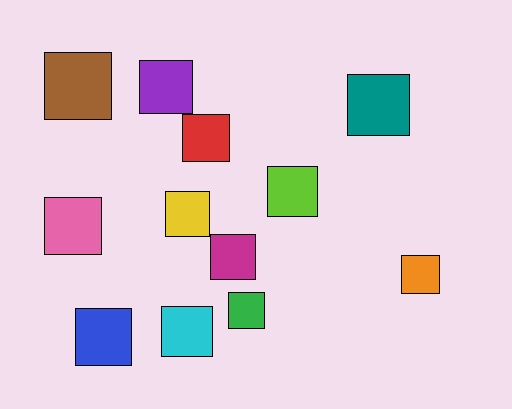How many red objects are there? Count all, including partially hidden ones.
There is 1 red object.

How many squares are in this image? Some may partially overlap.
There are 12 squares.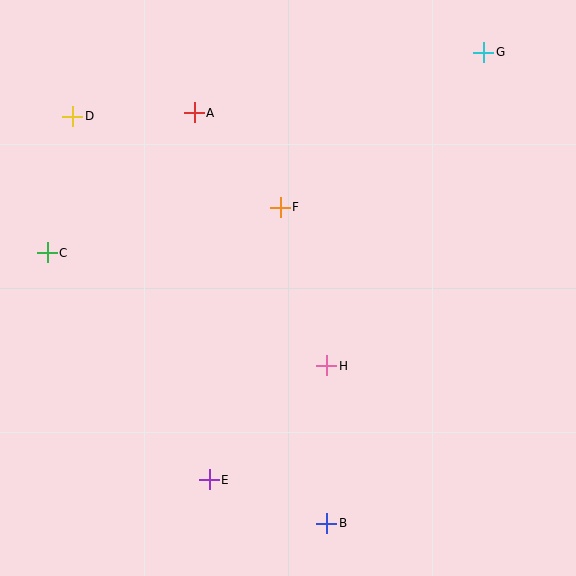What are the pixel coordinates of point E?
Point E is at (209, 480).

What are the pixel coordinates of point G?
Point G is at (484, 52).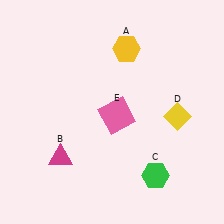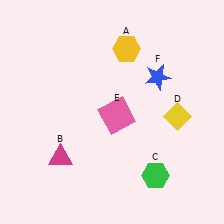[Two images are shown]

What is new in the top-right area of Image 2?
A blue star (F) was added in the top-right area of Image 2.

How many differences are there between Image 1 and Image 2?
There is 1 difference between the two images.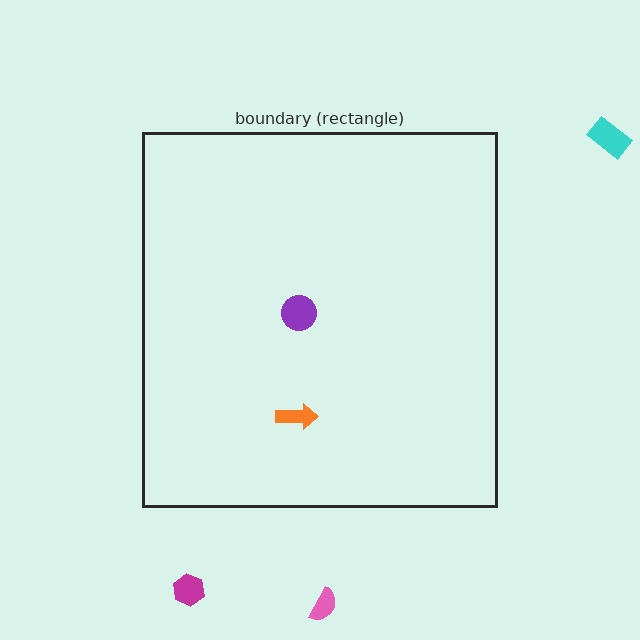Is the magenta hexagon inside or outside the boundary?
Outside.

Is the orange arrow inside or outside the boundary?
Inside.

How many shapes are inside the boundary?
2 inside, 3 outside.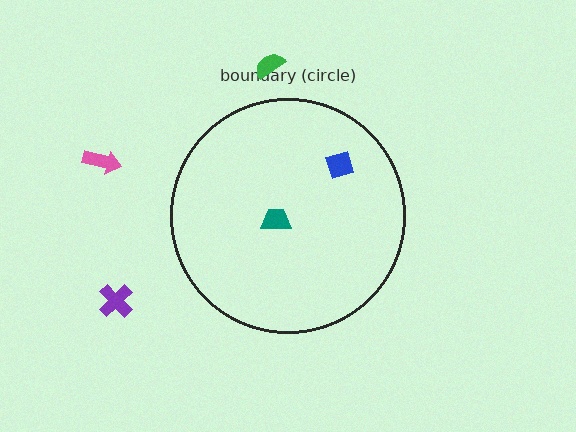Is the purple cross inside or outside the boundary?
Outside.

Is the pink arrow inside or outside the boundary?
Outside.